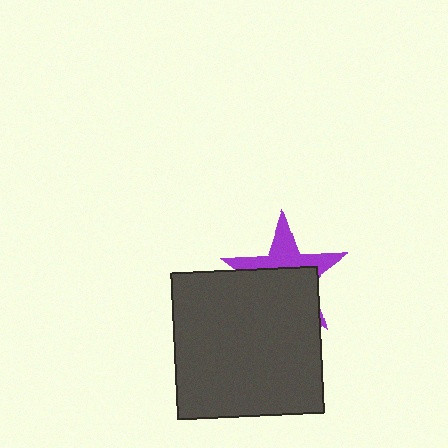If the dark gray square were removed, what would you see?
You would see the complete purple star.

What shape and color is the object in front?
The object in front is a dark gray square.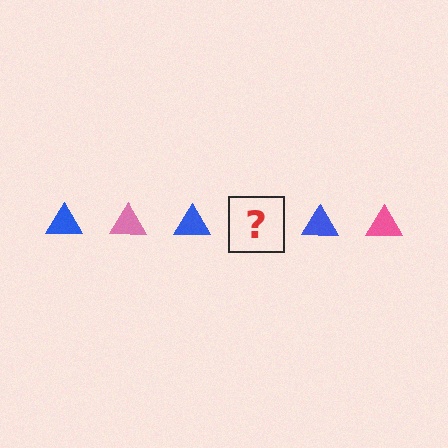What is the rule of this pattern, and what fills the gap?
The rule is that the pattern cycles through blue, pink triangles. The gap should be filled with a pink triangle.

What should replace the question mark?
The question mark should be replaced with a pink triangle.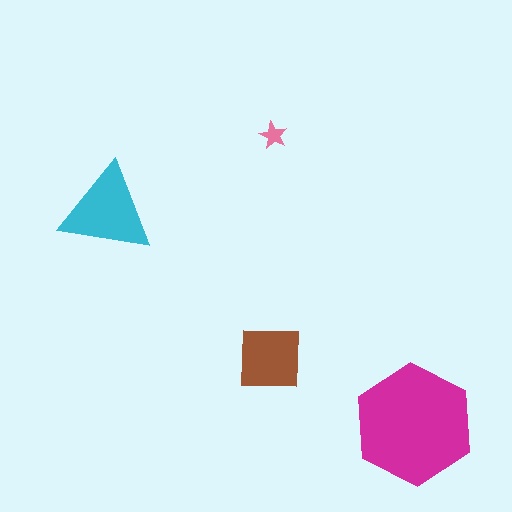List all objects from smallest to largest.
The pink star, the brown square, the cyan triangle, the magenta hexagon.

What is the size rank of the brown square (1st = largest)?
3rd.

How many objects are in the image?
There are 4 objects in the image.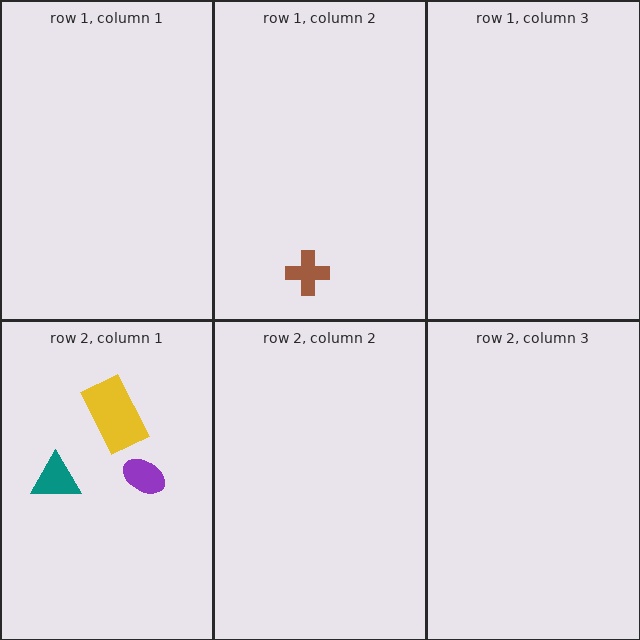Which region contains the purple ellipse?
The row 2, column 1 region.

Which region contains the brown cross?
The row 1, column 2 region.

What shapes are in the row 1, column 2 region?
The brown cross.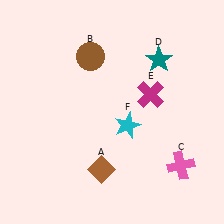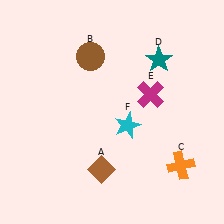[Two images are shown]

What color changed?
The cross (C) changed from pink in Image 1 to orange in Image 2.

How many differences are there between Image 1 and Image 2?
There is 1 difference between the two images.